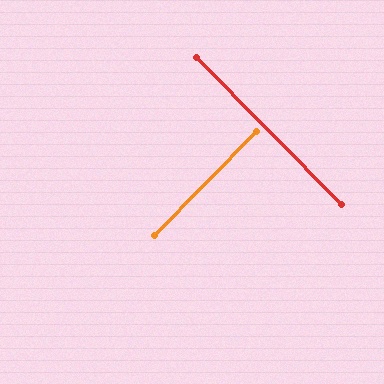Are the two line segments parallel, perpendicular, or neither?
Perpendicular — they meet at approximately 89°.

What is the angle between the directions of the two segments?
Approximately 89 degrees.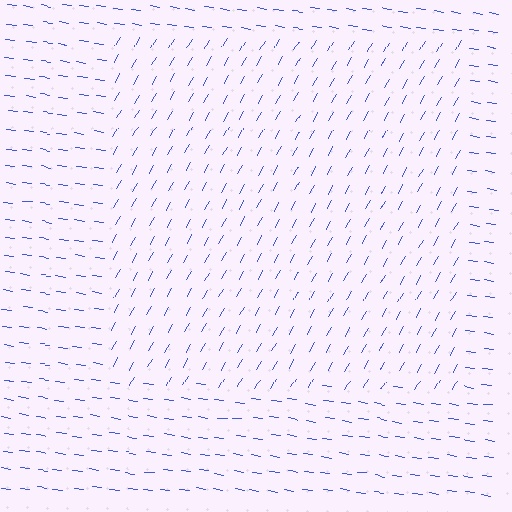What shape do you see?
I see a rectangle.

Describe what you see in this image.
The image is filled with small blue line segments. A rectangle region in the image has lines oriented differently from the surrounding lines, creating a visible texture boundary.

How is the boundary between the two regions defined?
The boundary is defined purely by a change in line orientation (approximately 69 degrees difference). All lines are the same color and thickness.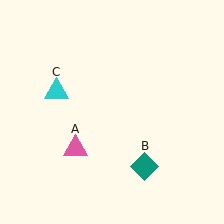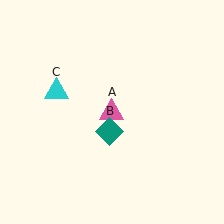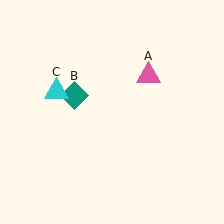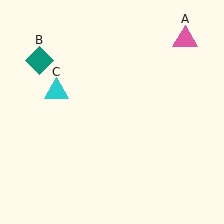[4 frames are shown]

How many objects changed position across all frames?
2 objects changed position: pink triangle (object A), teal diamond (object B).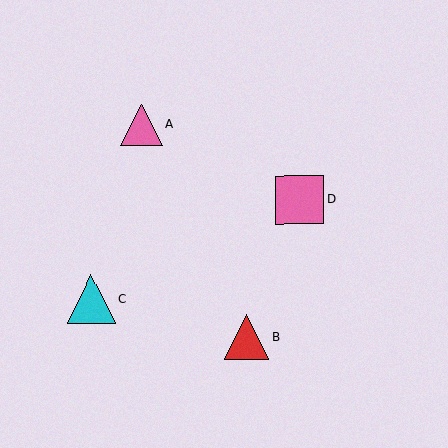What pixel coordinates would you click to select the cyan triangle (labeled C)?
Click at (91, 299) to select the cyan triangle C.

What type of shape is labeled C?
Shape C is a cyan triangle.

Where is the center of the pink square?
The center of the pink square is at (299, 200).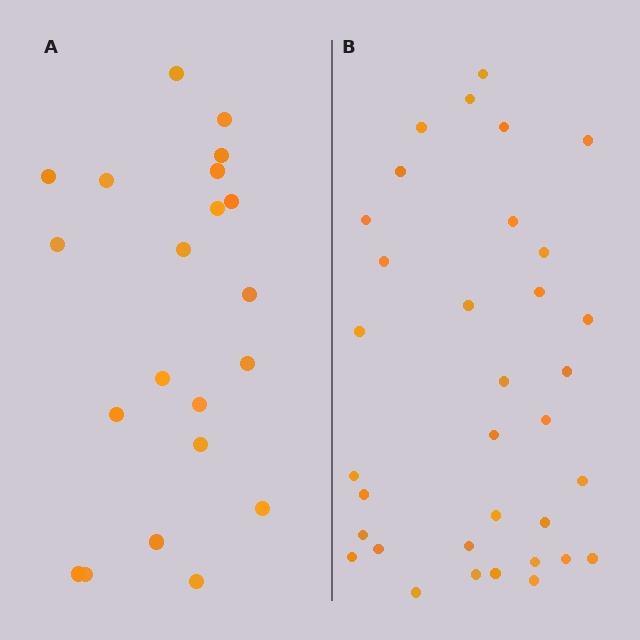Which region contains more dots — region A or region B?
Region B (the right region) has more dots.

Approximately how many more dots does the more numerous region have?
Region B has approximately 15 more dots than region A.